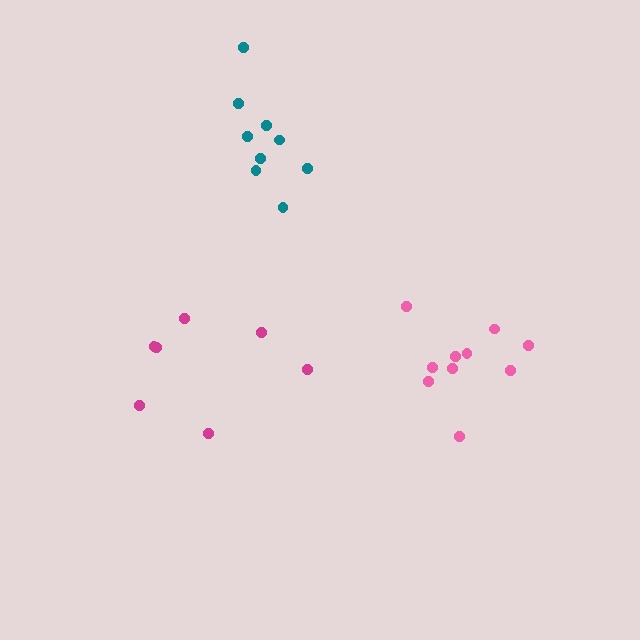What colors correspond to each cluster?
The clusters are colored: magenta, teal, pink.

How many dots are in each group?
Group 1: 7 dots, Group 2: 9 dots, Group 3: 10 dots (26 total).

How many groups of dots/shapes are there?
There are 3 groups.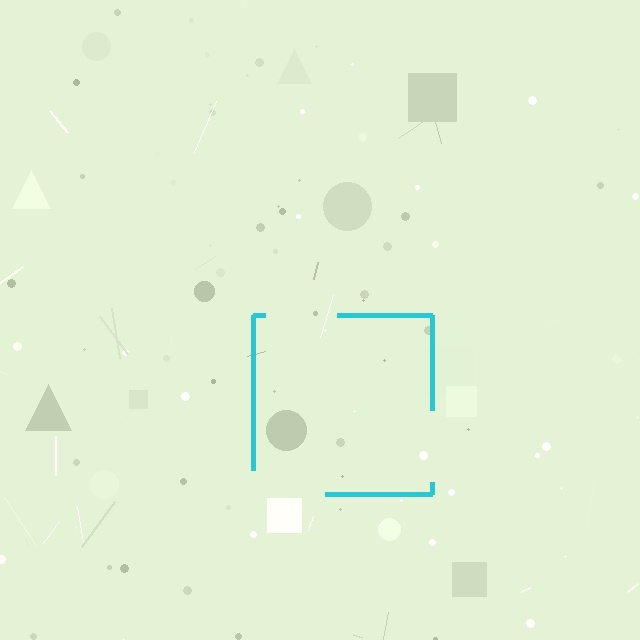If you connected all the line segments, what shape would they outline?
They would outline a square.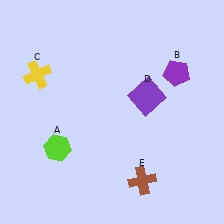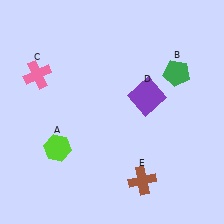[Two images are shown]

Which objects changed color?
B changed from purple to green. C changed from yellow to pink.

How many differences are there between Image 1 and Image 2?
There are 2 differences between the two images.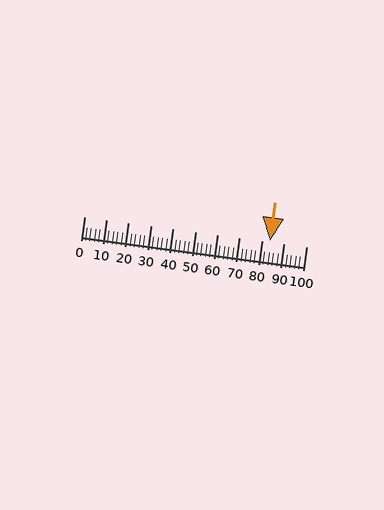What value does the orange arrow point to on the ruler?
The orange arrow points to approximately 84.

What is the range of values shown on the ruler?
The ruler shows values from 0 to 100.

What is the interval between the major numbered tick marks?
The major tick marks are spaced 10 units apart.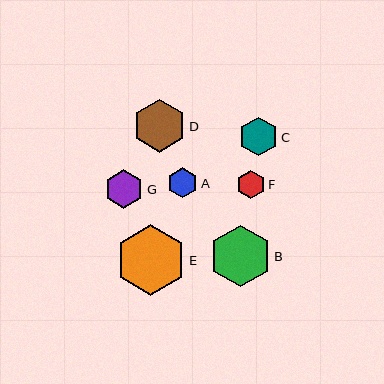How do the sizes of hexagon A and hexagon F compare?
Hexagon A and hexagon F are approximately the same size.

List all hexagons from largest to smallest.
From largest to smallest: E, B, D, G, C, A, F.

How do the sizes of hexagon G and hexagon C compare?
Hexagon G and hexagon C are approximately the same size.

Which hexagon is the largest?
Hexagon E is the largest with a size of approximately 71 pixels.